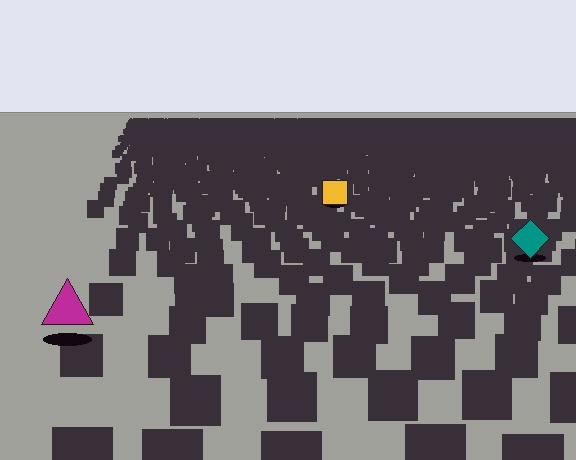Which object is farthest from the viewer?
The yellow square is farthest from the viewer. It appears smaller and the ground texture around it is denser.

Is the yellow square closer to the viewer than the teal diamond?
No. The teal diamond is closer — you can tell from the texture gradient: the ground texture is coarser near it.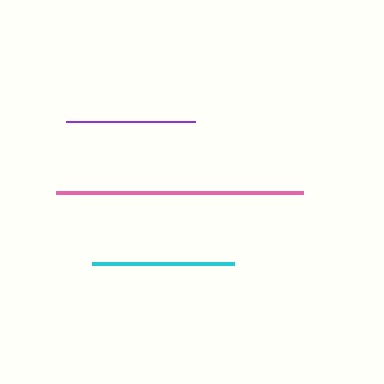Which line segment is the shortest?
The purple line is the shortest at approximately 129 pixels.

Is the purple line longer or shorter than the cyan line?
The cyan line is longer than the purple line.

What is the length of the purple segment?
The purple segment is approximately 129 pixels long.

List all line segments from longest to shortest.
From longest to shortest: pink, cyan, purple.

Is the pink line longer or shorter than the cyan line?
The pink line is longer than the cyan line.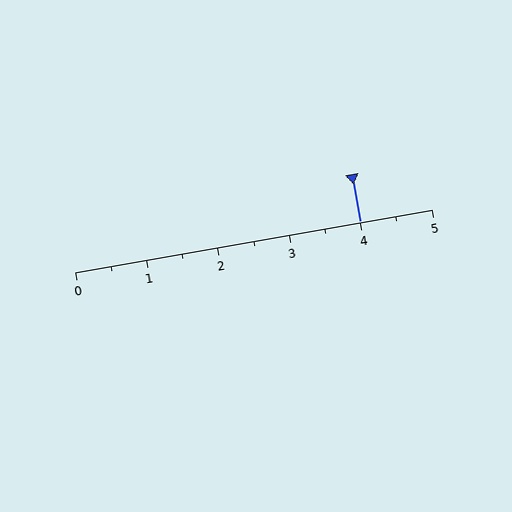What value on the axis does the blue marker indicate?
The marker indicates approximately 4.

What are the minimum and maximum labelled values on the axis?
The axis runs from 0 to 5.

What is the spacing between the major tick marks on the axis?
The major ticks are spaced 1 apart.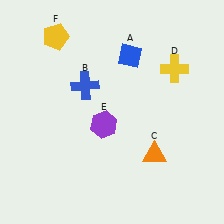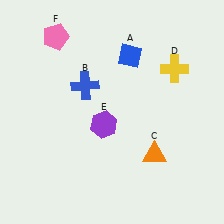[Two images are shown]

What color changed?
The pentagon (F) changed from yellow in Image 1 to pink in Image 2.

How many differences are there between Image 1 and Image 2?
There is 1 difference between the two images.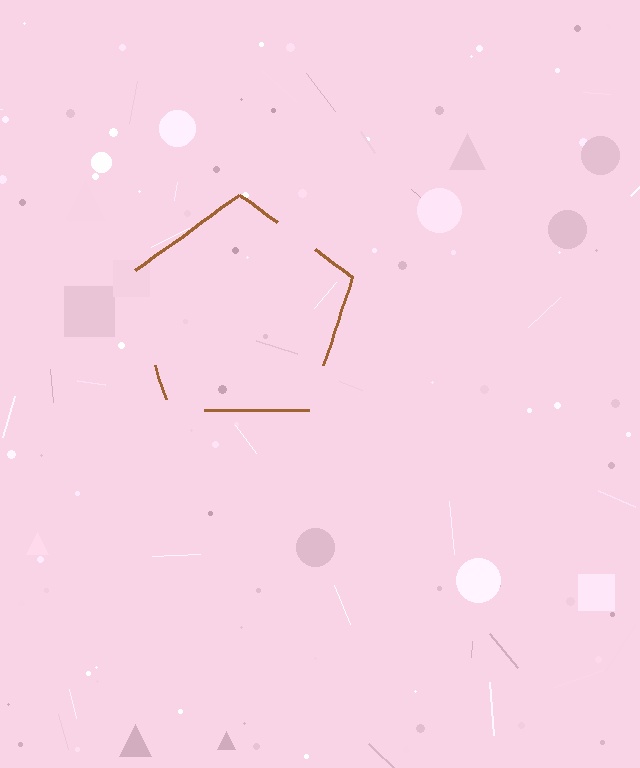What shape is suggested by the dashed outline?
The dashed outline suggests a pentagon.